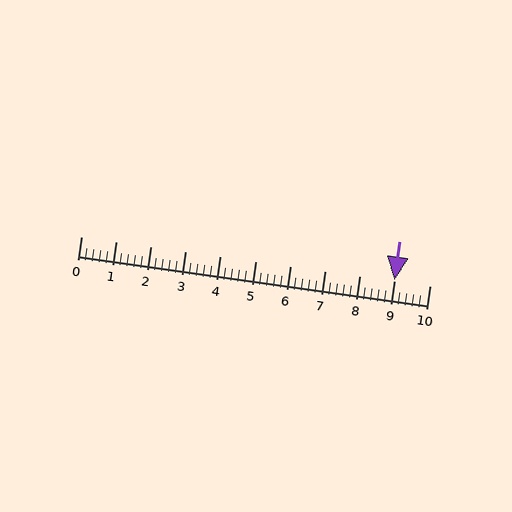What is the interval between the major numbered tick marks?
The major tick marks are spaced 1 units apart.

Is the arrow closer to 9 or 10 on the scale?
The arrow is closer to 9.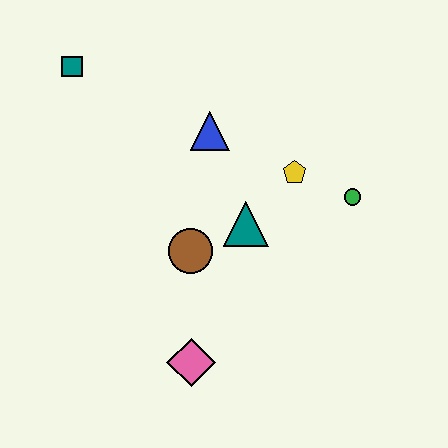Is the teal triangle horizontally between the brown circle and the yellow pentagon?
Yes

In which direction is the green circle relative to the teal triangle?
The green circle is to the right of the teal triangle.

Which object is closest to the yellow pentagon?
The green circle is closest to the yellow pentagon.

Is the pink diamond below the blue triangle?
Yes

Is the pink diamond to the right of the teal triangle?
No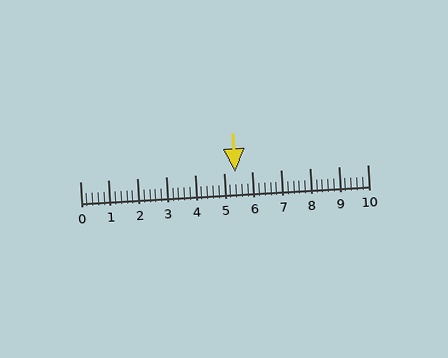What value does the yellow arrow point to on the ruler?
The yellow arrow points to approximately 5.4.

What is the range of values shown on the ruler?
The ruler shows values from 0 to 10.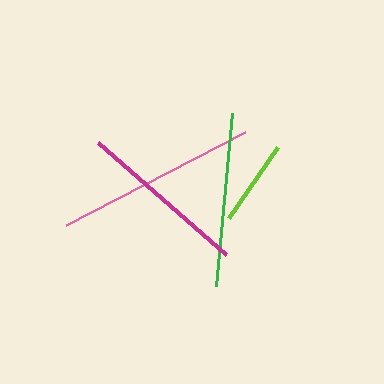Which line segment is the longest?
The pink line is the longest at approximately 201 pixels.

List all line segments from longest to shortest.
From longest to shortest: pink, green, magenta, lime.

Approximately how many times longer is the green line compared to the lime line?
The green line is approximately 2.0 times the length of the lime line.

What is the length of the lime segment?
The lime segment is approximately 86 pixels long.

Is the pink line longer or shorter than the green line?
The pink line is longer than the green line.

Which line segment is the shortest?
The lime line is the shortest at approximately 86 pixels.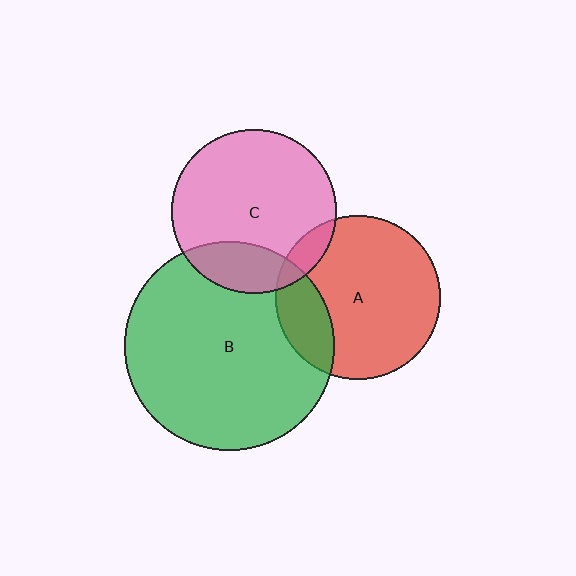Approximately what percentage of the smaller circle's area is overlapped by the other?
Approximately 10%.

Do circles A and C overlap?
Yes.